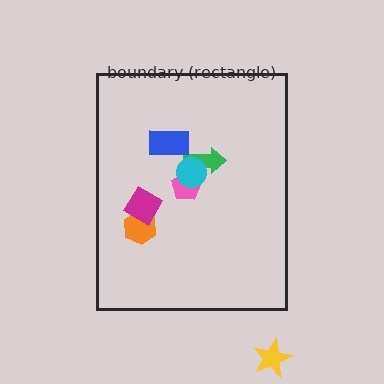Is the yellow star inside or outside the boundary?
Outside.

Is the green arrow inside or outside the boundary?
Inside.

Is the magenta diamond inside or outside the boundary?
Inside.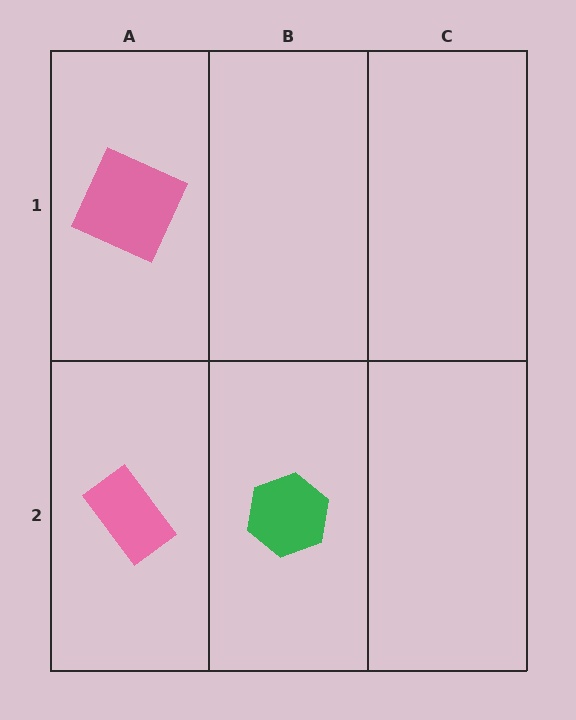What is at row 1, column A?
A pink square.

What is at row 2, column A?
A pink rectangle.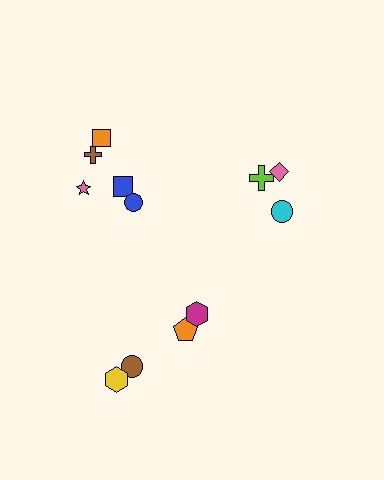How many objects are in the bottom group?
There are 4 objects.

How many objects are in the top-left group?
There are 5 objects.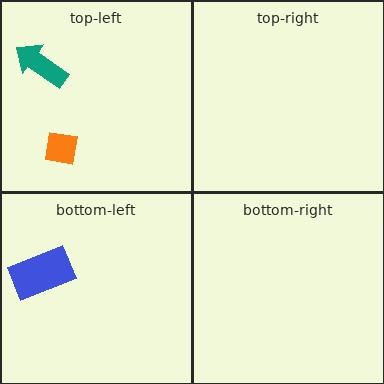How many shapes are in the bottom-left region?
1.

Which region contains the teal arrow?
The top-left region.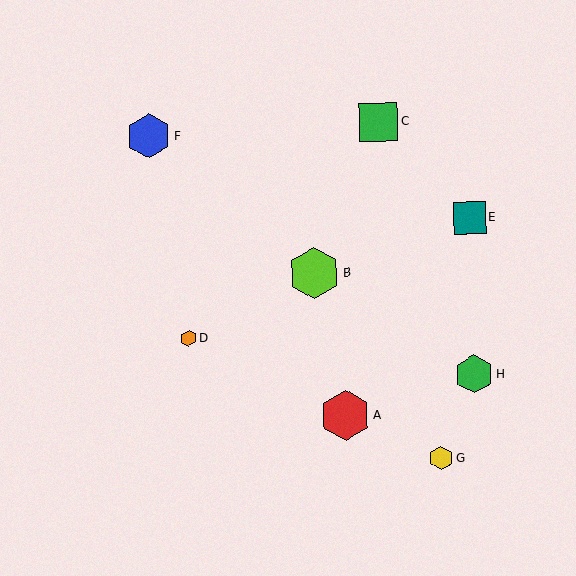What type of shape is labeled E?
Shape E is a teal square.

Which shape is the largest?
The lime hexagon (labeled B) is the largest.